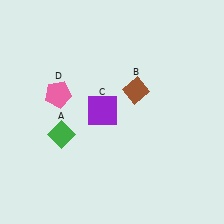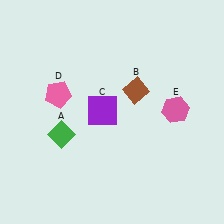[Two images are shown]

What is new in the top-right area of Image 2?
A pink hexagon (E) was added in the top-right area of Image 2.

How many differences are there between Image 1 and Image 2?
There is 1 difference between the two images.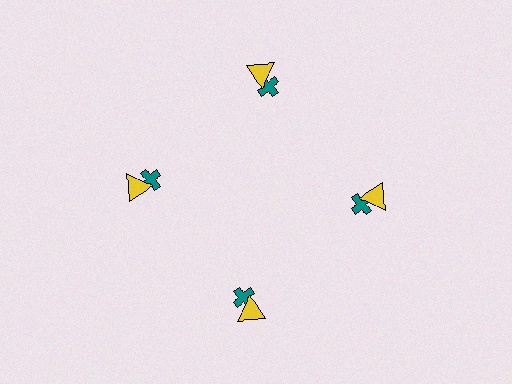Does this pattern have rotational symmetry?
Yes, this pattern has 4-fold rotational symmetry. It looks the same after rotating 90 degrees around the center.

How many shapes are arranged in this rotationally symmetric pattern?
There are 8 shapes, arranged in 4 groups of 2.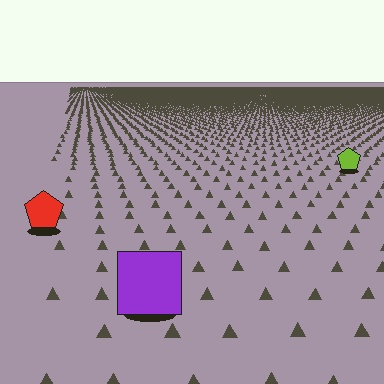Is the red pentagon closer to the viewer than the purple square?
No. The purple square is closer — you can tell from the texture gradient: the ground texture is coarser near it.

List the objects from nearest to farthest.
From nearest to farthest: the purple square, the red pentagon, the lime pentagon.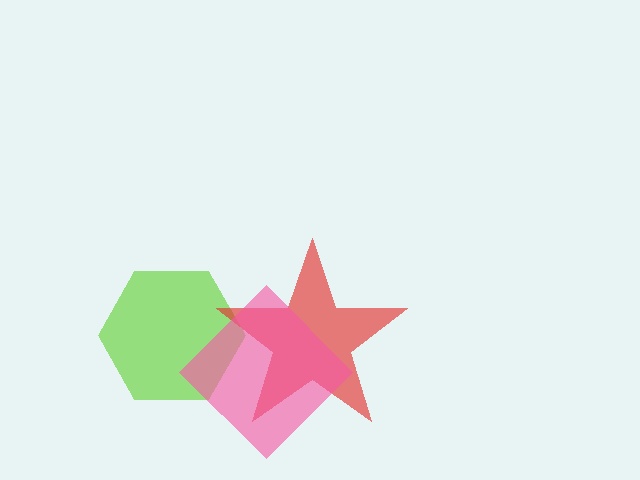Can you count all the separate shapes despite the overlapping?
Yes, there are 3 separate shapes.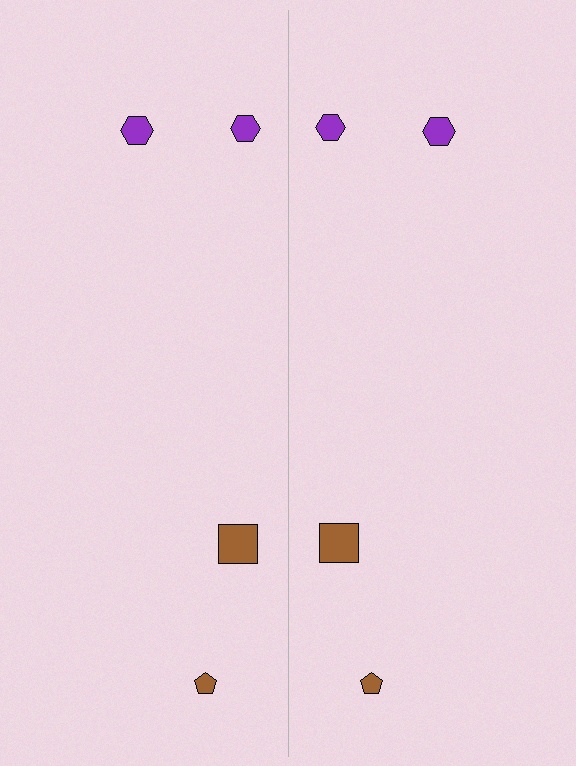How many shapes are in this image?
There are 8 shapes in this image.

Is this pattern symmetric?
Yes, this pattern has bilateral (reflection) symmetry.